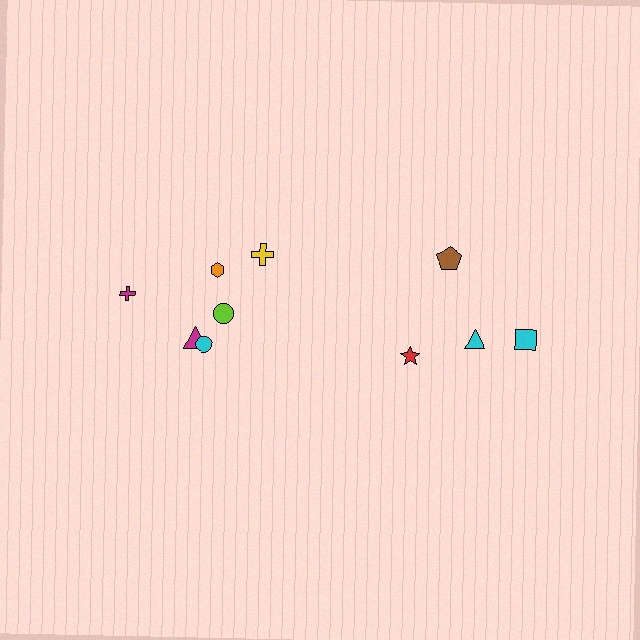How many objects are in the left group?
There are 6 objects.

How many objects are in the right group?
There are 4 objects.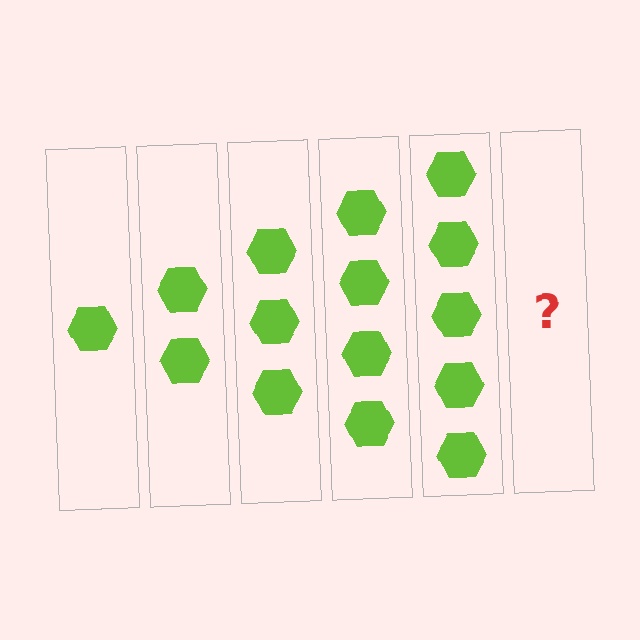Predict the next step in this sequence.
The next step is 6 hexagons.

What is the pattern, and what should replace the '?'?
The pattern is that each step adds one more hexagon. The '?' should be 6 hexagons.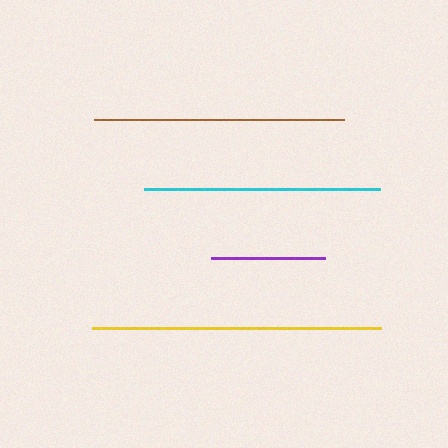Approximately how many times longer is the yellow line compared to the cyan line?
The yellow line is approximately 1.2 times the length of the cyan line.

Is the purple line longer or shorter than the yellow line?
The yellow line is longer than the purple line.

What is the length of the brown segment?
The brown segment is approximately 250 pixels long.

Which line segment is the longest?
The yellow line is the longest at approximately 289 pixels.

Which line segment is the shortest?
The purple line is the shortest at approximately 115 pixels.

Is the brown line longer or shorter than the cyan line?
The brown line is longer than the cyan line.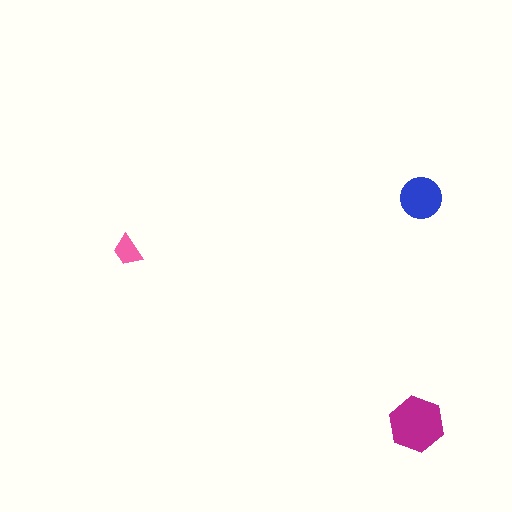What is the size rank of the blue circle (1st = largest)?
2nd.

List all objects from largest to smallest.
The magenta hexagon, the blue circle, the pink trapezoid.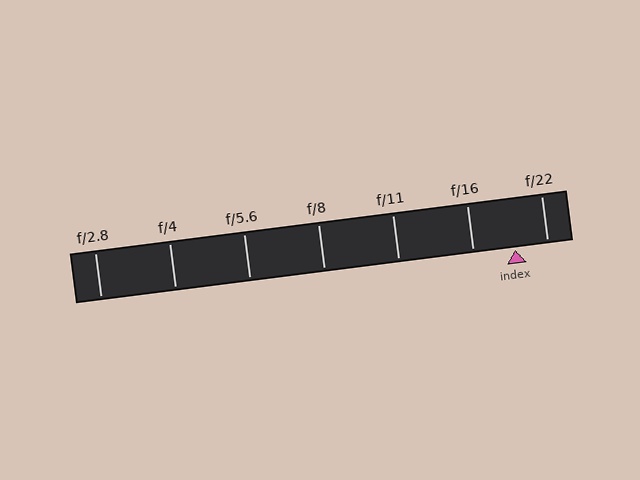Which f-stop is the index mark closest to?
The index mark is closest to f/22.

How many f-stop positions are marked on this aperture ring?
There are 7 f-stop positions marked.